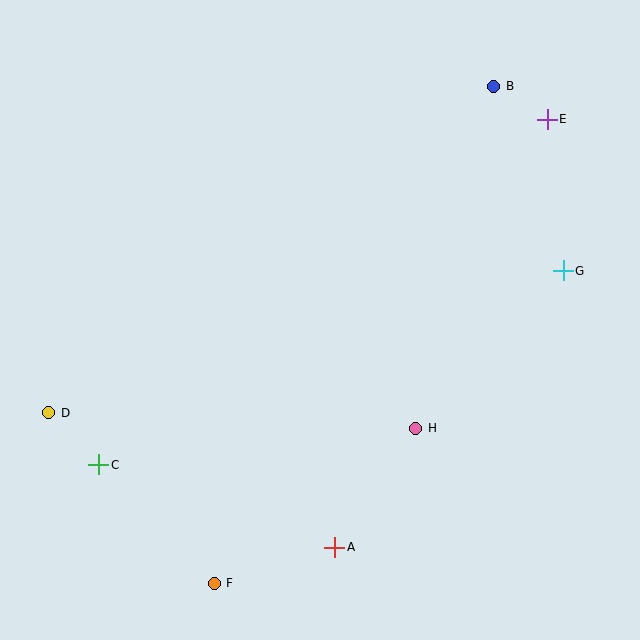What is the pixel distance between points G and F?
The distance between G and F is 468 pixels.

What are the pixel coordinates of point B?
Point B is at (494, 86).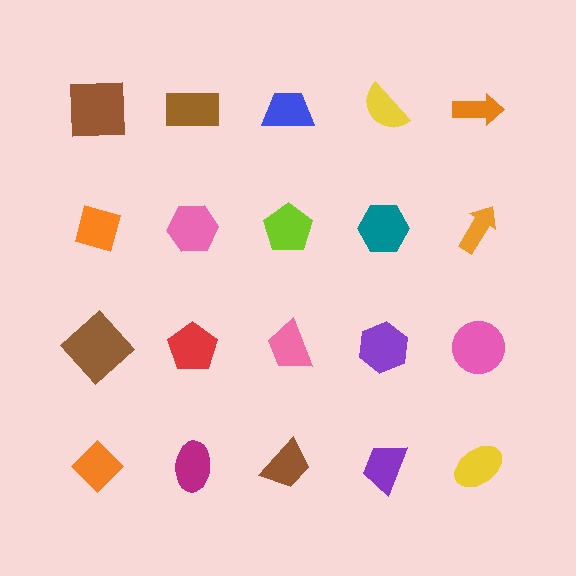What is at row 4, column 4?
A purple trapezoid.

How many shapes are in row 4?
5 shapes.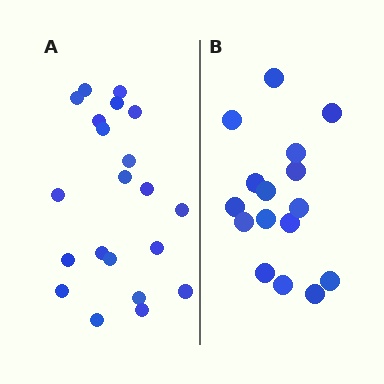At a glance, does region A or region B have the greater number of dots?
Region A (the left region) has more dots.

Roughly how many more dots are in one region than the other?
Region A has about 5 more dots than region B.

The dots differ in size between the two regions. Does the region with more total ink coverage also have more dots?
No. Region B has more total ink coverage because its dots are larger, but region A actually contains more individual dots. Total area can be misleading — the number of items is what matters here.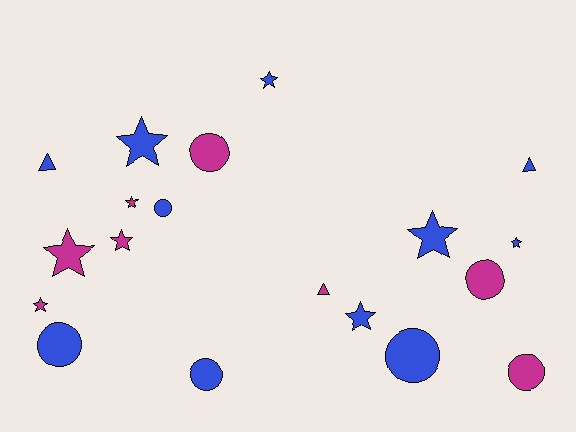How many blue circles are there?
There are 4 blue circles.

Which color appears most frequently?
Blue, with 11 objects.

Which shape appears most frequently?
Star, with 9 objects.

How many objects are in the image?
There are 19 objects.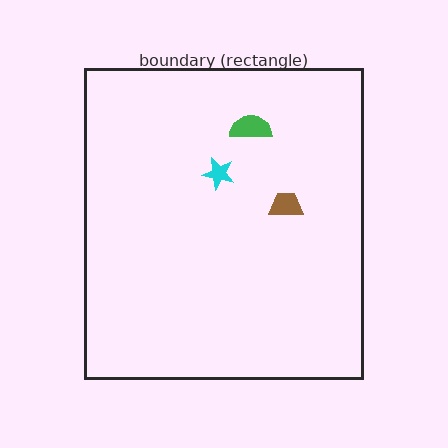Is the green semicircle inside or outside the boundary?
Inside.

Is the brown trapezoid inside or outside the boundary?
Inside.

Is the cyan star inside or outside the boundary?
Inside.